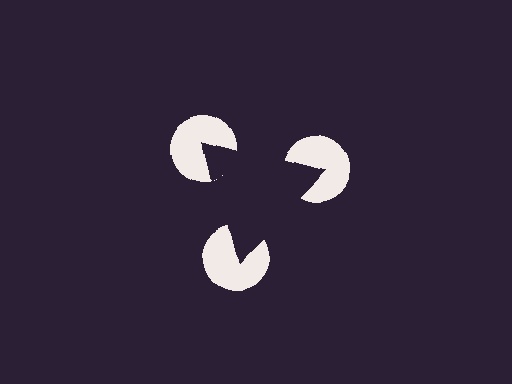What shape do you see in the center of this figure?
An illusory triangle — its edges are inferred from the aligned wedge cuts in the pac-man discs, not physically drawn.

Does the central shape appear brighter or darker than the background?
It typically appears slightly darker than the background, even though no actual brightness change is drawn.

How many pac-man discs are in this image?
There are 3 — one at each vertex of the illusory triangle.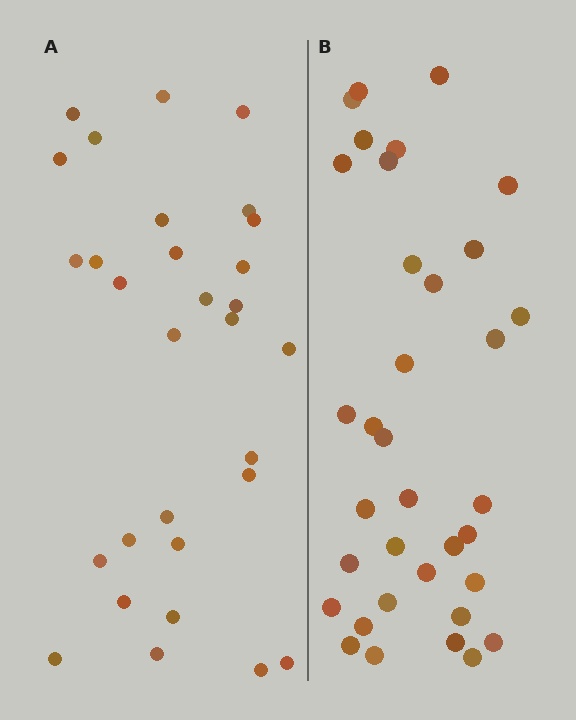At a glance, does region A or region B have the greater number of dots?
Region B (the right region) has more dots.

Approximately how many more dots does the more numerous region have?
Region B has about 5 more dots than region A.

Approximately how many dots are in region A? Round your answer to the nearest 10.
About 30 dots.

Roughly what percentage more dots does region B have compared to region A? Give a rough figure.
About 15% more.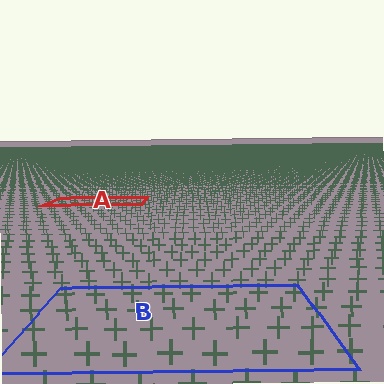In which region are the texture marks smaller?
The texture marks are smaller in region A, because it is farther away.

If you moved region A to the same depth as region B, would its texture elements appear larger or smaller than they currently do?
They would appear larger. At a closer depth, the same texture elements are projected at a bigger on-screen size.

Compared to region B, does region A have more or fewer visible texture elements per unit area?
Region A has more texture elements per unit area — they are packed more densely because it is farther away.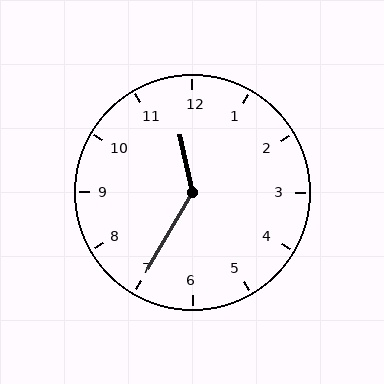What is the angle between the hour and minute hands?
Approximately 138 degrees.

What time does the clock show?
11:35.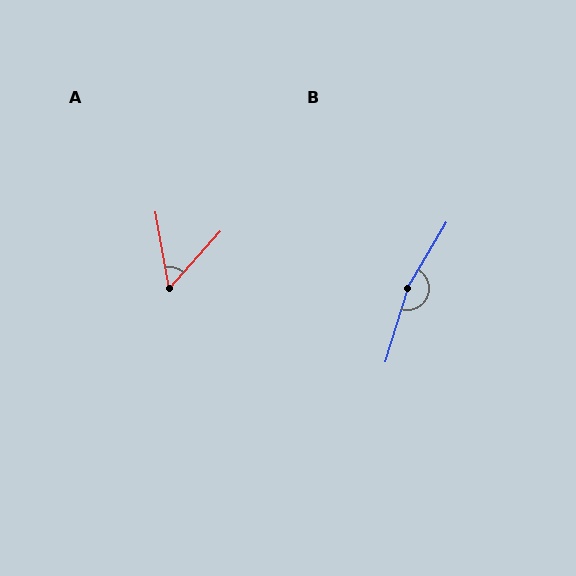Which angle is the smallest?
A, at approximately 52 degrees.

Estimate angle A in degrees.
Approximately 52 degrees.